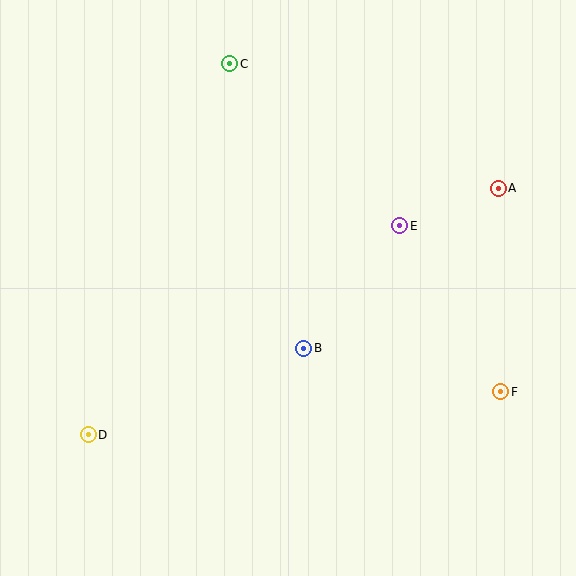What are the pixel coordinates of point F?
Point F is at (501, 392).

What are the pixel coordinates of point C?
Point C is at (230, 64).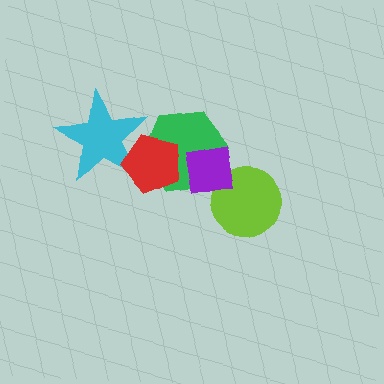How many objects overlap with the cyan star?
2 objects overlap with the cyan star.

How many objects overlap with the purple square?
2 objects overlap with the purple square.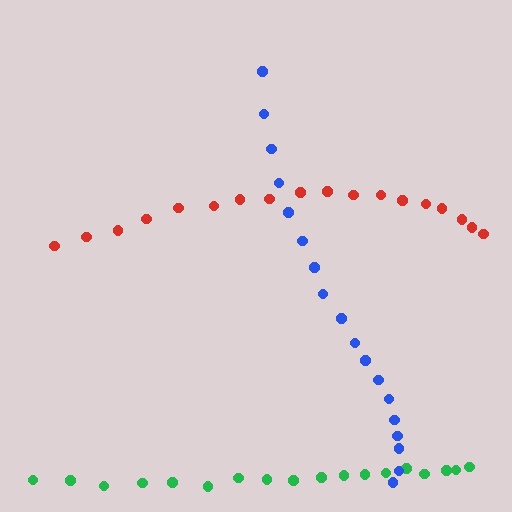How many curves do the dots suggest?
There are 3 distinct paths.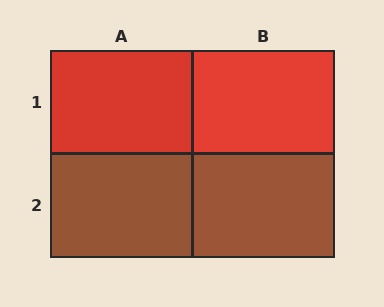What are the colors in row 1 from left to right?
Red, red.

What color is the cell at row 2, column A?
Brown.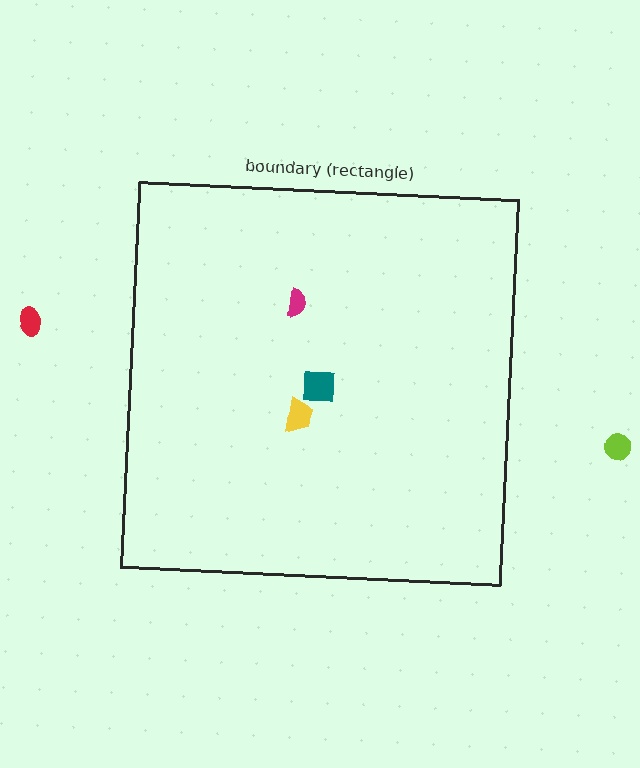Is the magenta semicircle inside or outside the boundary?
Inside.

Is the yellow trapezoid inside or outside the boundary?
Inside.